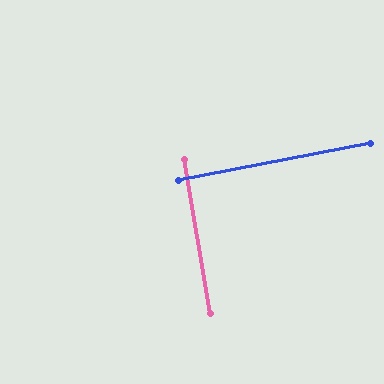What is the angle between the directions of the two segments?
Approximately 89 degrees.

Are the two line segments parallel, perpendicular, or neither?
Perpendicular — they meet at approximately 89°.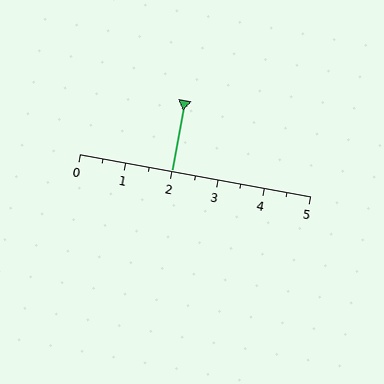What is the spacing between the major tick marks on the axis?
The major ticks are spaced 1 apart.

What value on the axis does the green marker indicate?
The marker indicates approximately 2.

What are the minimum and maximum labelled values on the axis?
The axis runs from 0 to 5.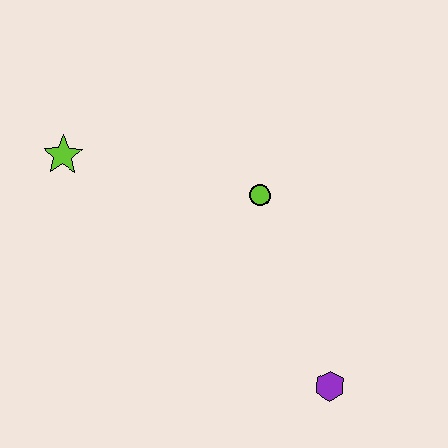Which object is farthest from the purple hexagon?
The lime star is farthest from the purple hexagon.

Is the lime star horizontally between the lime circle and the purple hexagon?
No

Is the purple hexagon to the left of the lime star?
No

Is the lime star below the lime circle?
No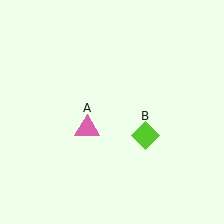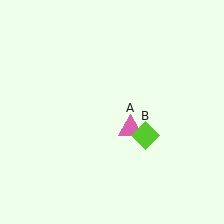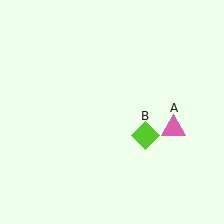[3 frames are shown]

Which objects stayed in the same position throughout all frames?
Lime diamond (object B) remained stationary.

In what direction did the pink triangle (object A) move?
The pink triangle (object A) moved right.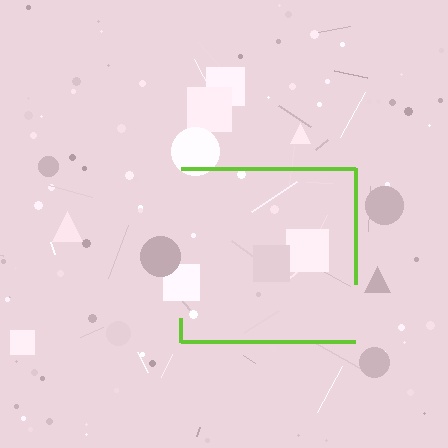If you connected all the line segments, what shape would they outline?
They would outline a square.